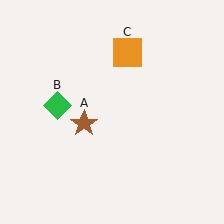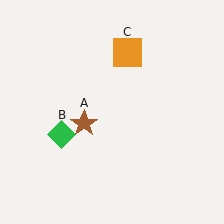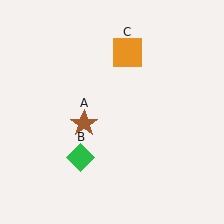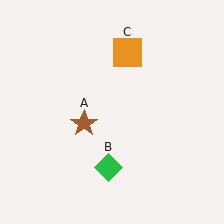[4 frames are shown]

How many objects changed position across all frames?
1 object changed position: green diamond (object B).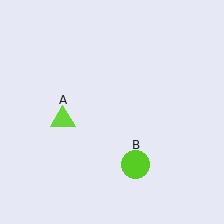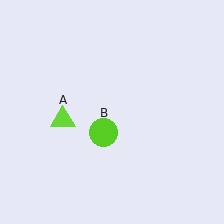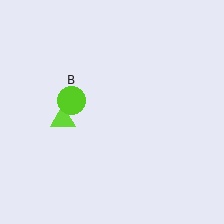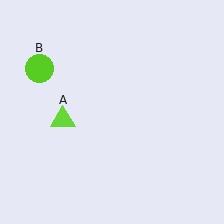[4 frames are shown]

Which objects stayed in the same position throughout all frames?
Lime triangle (object A) remained stationary.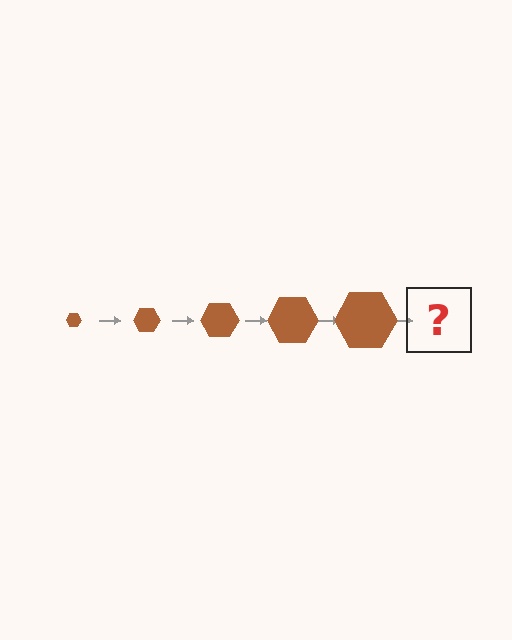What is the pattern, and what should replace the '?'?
The pattern is that the hexagon gets progressively larger each step. The '?' should be a brown hexagon, larger than the previous one.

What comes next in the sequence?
The next element should be a brown hexagon, larger than the previous one.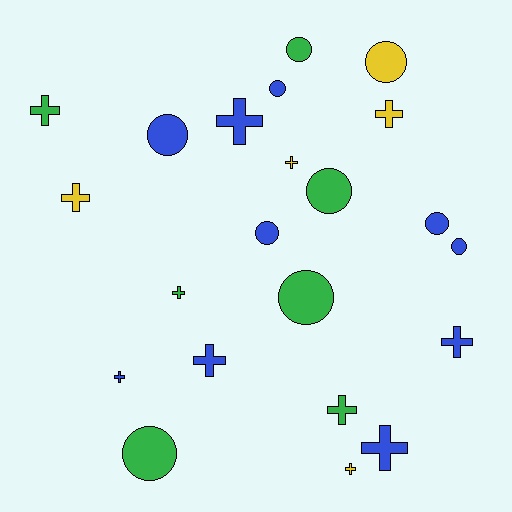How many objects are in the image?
There are 22 objects.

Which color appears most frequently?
Blue, with 10 objects.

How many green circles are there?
There are 4 green circles.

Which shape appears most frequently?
Cross, with 12 objects.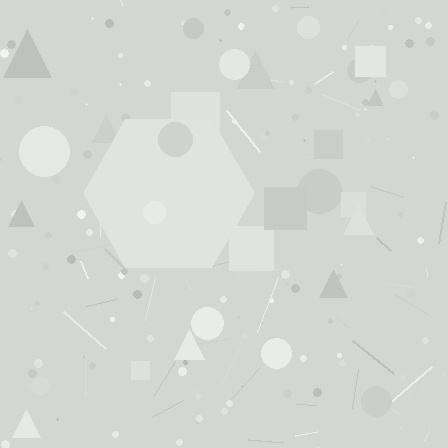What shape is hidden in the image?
A hexagon is hidden in the image.